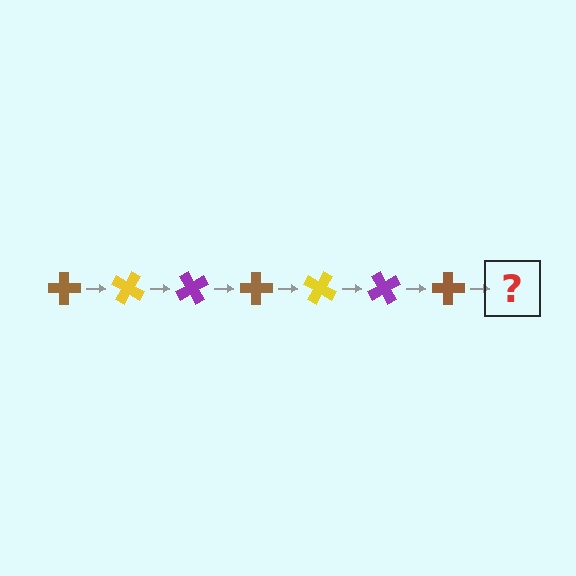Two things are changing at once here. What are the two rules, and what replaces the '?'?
The two rules are that it rotates 30 degrees each step and the color cycles through brown, yellow, and purple. The '?' should be a yellow cross, rotated 210 degrees from the start.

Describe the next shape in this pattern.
It should be a yellow cross, rotated 210 degrees from the start.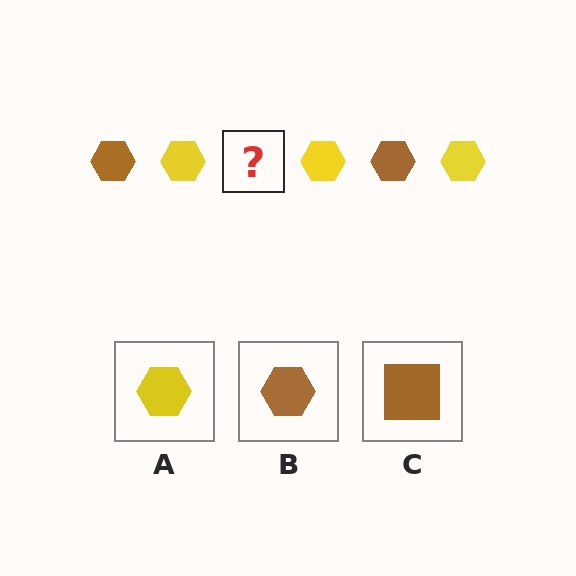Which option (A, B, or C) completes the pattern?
B.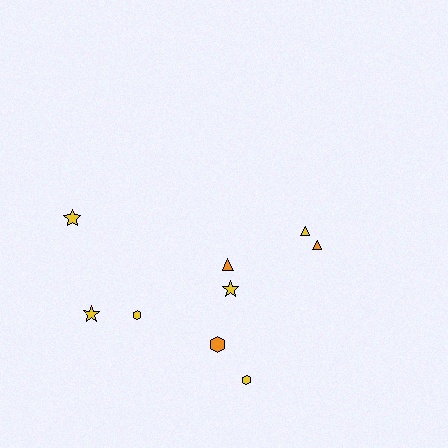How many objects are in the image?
There are 9 objects.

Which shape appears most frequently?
Star, with 3 objects.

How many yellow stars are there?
There are 3 yellow stars.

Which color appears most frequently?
Yellow, with 6 objects.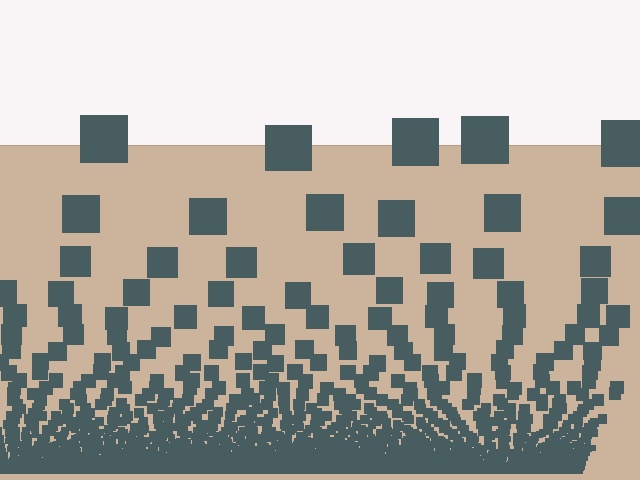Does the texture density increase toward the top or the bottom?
Density increases toward the bottom.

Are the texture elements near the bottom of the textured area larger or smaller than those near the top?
Smaller. The gradient is inverted — elements near the bottom are smaller and denser.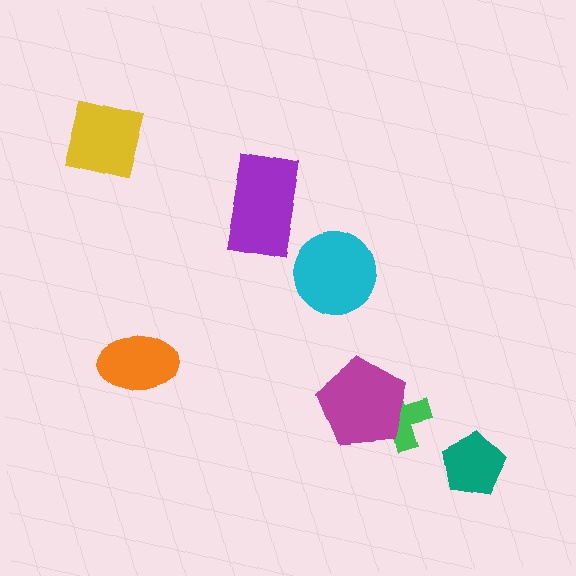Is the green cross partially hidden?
Yes, it is partially covered by another shape.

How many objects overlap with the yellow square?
0 objects overlap with the yellow square.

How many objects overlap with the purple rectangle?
0 objects overlap with the purple rectangle.